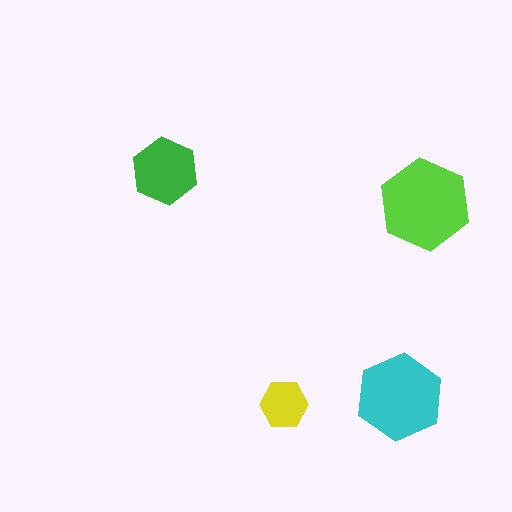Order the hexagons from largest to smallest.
the lime one, the cyan one, the green one, the yellow one.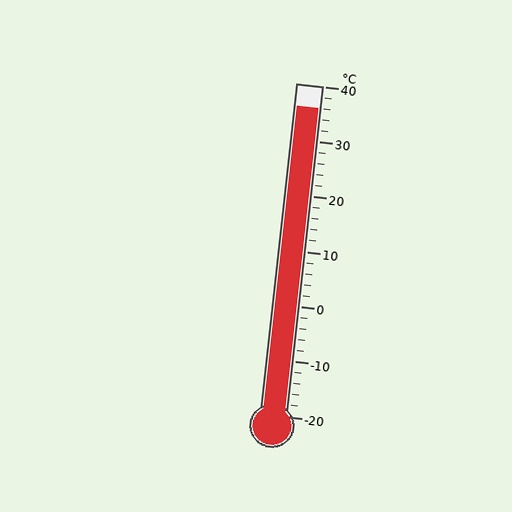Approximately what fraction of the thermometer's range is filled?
The thermometer is filled to approximately 95% of its range.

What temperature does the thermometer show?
The thermometer shows approximately 36°C.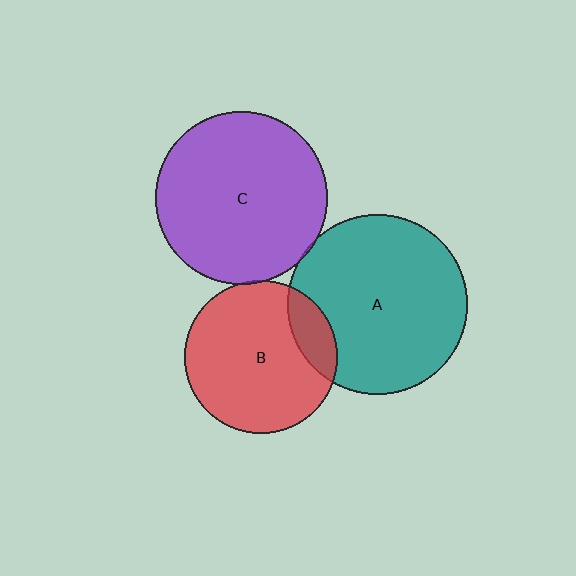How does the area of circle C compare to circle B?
Approximately 1.3 times.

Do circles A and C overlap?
Yes.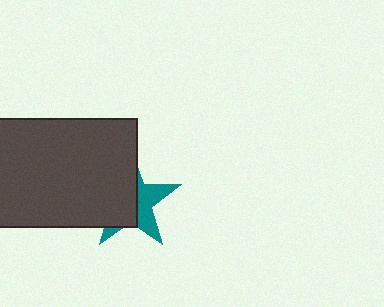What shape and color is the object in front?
The object in front is a dark gray rectangle.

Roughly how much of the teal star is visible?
A small part of it is visible (roughly 42%).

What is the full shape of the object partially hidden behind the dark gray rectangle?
The partially hidden object is a teal star.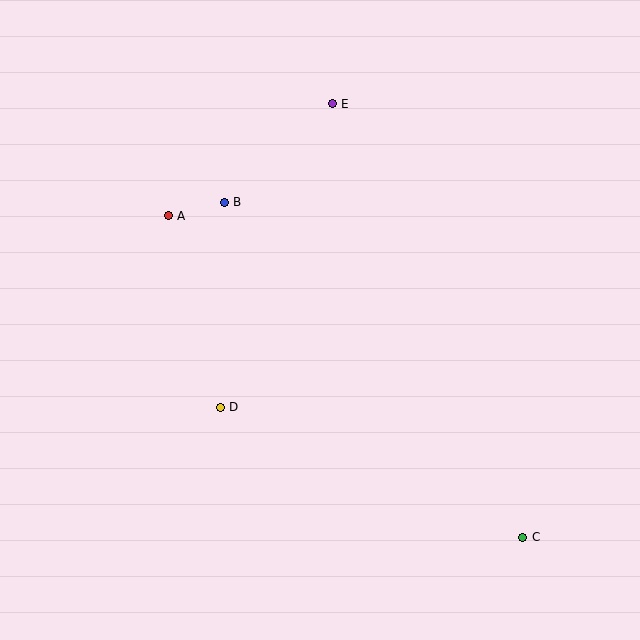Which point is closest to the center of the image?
Point D at (220, 407) is closest to the center.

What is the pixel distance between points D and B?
The distance between D and B is 205 pixels.